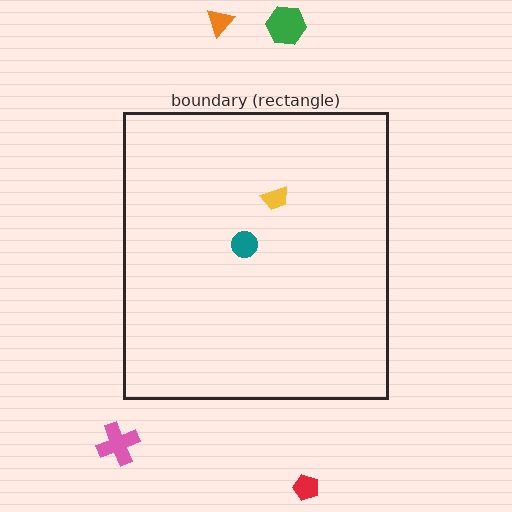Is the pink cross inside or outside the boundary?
Outside.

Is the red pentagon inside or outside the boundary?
Outside.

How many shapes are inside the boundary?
2 inside, 4 outside.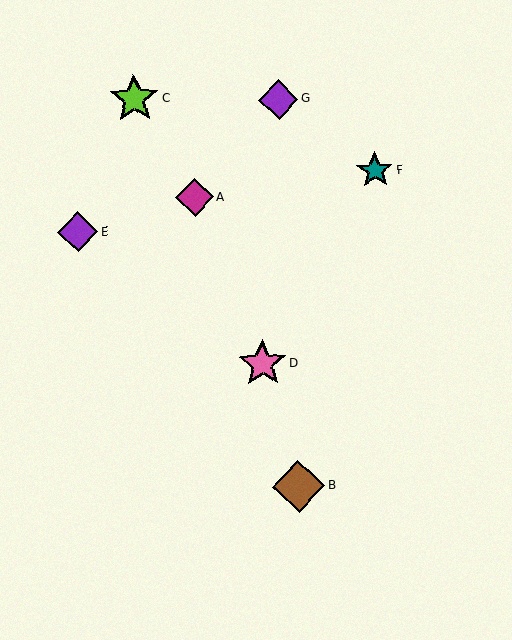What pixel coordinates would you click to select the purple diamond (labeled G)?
Click at (278, 100) to select the purple diamond G.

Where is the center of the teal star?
The center of the teal star is at (375, 170).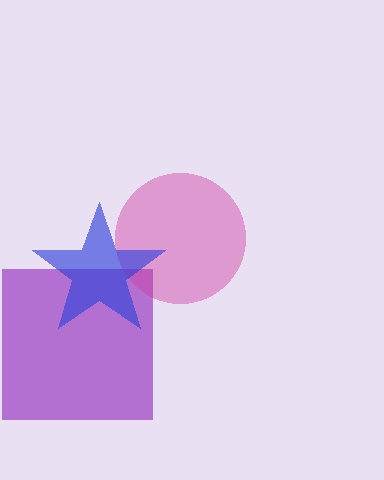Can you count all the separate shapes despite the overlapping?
Yes, there are 3 separate shapes.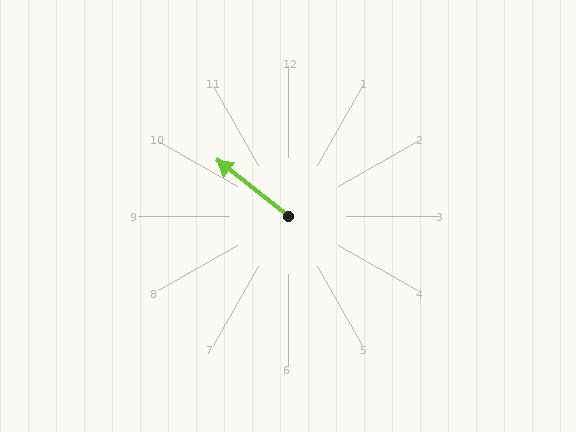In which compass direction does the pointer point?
Northwest.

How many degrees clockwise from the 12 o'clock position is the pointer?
Approximately 308 degrees.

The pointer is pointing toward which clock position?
Roughly 10 o'clock.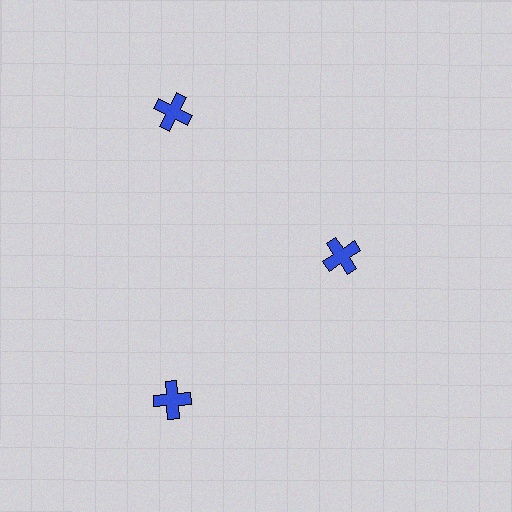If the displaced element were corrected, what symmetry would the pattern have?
It would have 3-fold rotational symmetry — the pattern would map onto itself every 120 degrees.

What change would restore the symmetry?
The symmetry would be restored by moving it outward, back onto the ring so that all 3 crosses sit at equal angles and equal distance from the center.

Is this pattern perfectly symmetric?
No. The 3 blue crosses are arranged in a ring, but one element near the 3 o'clock position is pulled inward toward the center, breaking the 3-fold rotational symmetry.